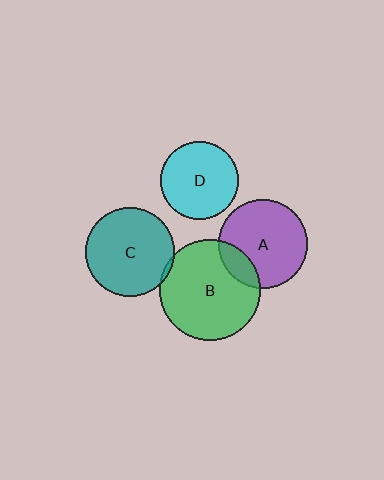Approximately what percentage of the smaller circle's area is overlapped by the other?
Approximately 5%.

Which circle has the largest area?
Circle B (green).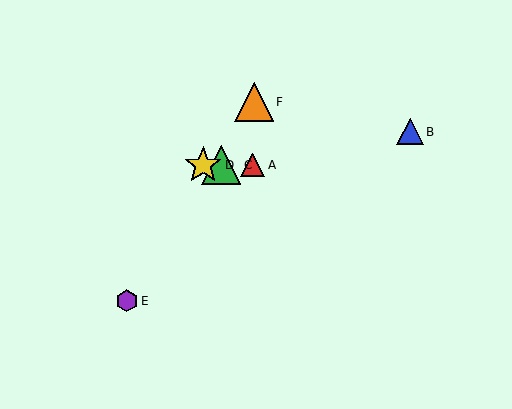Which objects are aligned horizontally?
Objects A, C, D are aligned horizontally.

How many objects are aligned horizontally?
3 objects (A, C, D) are aligned horizontally.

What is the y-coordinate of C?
Object C is at y≈165.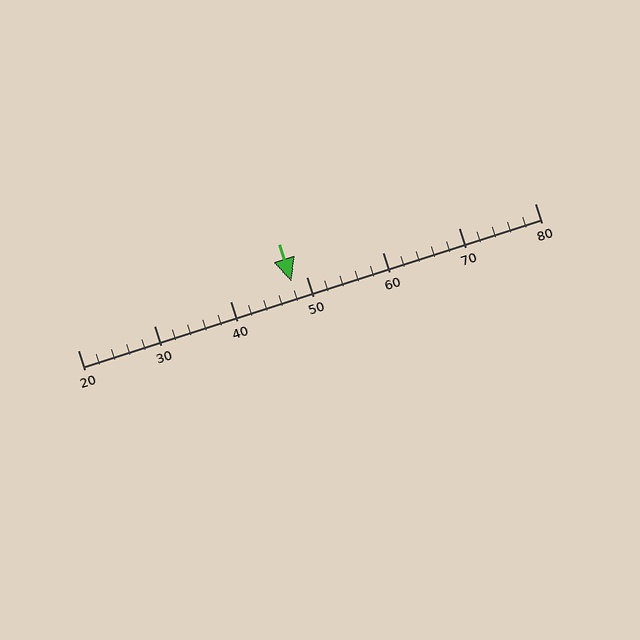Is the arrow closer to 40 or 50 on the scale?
The arrow is closer to 50.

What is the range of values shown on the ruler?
The ruler shows values from 20 to 80.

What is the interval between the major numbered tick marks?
The major tick marks are spaced 10 units apart.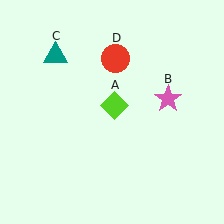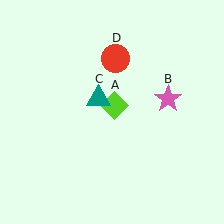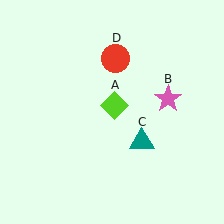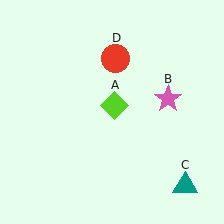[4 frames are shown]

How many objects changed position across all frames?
1 object changed position: teal triangle (object C).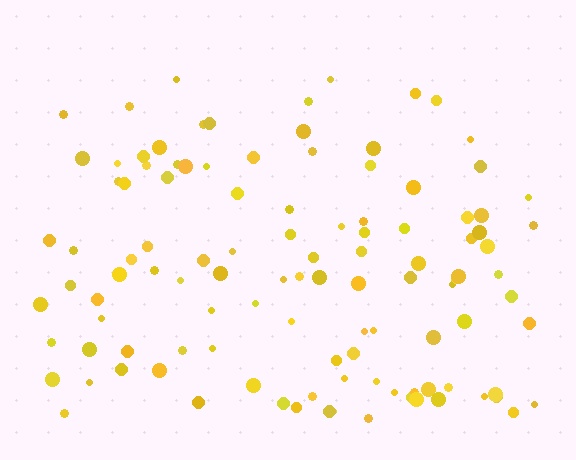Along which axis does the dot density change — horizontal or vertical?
Vertical.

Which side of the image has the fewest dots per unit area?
The top.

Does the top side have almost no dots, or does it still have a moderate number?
Still a moderate number, just noticeably fewer than the bottom.